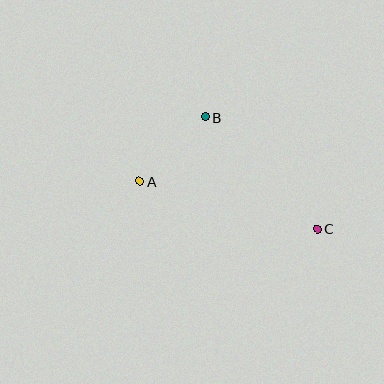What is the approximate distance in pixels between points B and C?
The distance between B and C is approximately 158 pixels.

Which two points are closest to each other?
Points A and B are closest to each other.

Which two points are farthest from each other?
Points A and C are farthest from each other.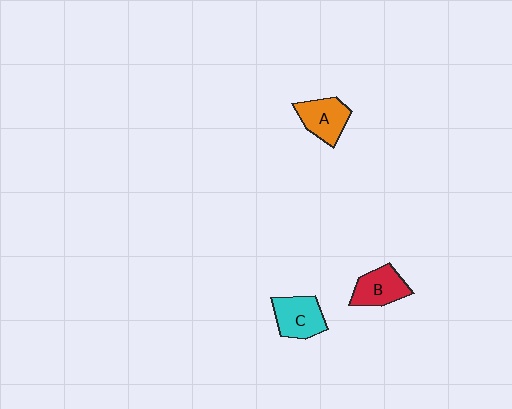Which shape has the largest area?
Shape C (cyan).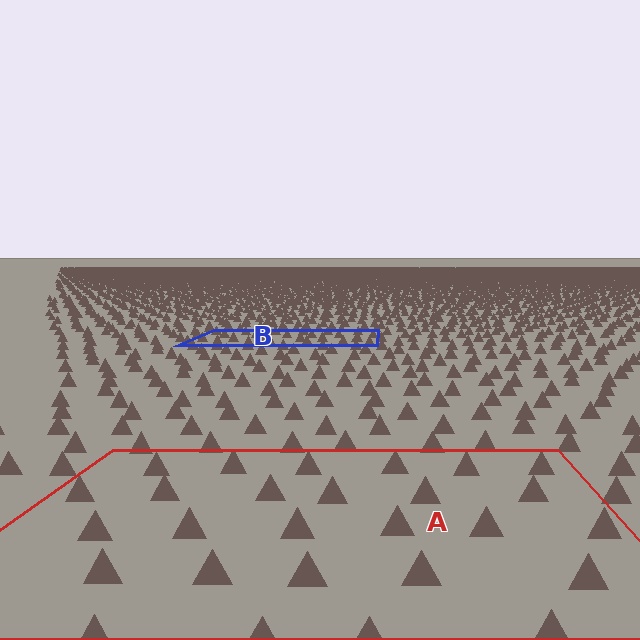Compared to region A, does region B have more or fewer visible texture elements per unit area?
Region B has more texture elements per unit area — they are packed more densely because it is farther away.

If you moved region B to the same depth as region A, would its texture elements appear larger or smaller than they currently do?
They would appear larger. At a closer depth, the same texture elements are projected at a bigger on-screen size.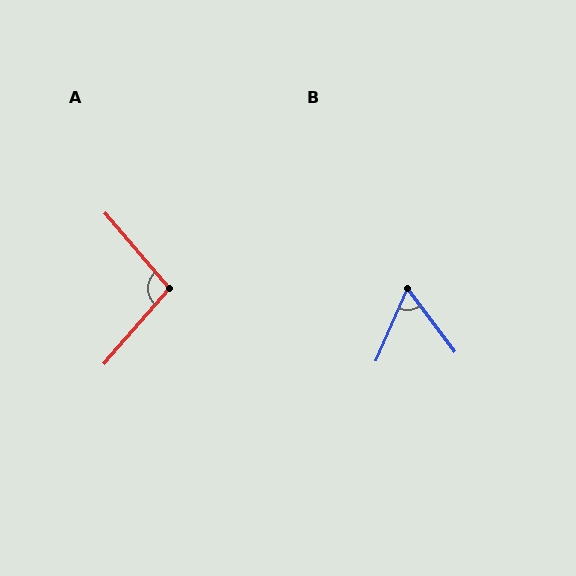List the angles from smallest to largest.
B (60°), A (99°).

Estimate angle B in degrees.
Approximately 60 degrees.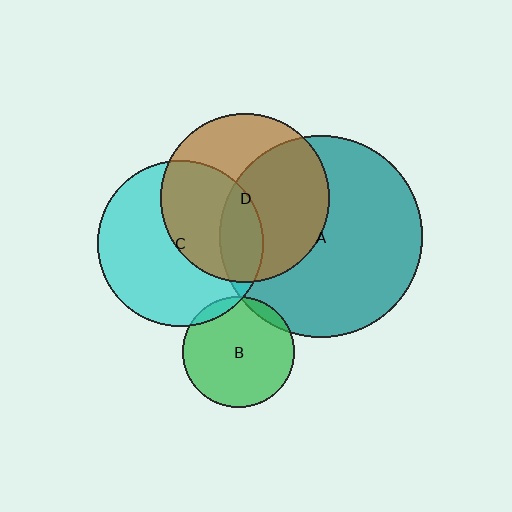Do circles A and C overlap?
Yes.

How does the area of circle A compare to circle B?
Approximately 3.3 times.